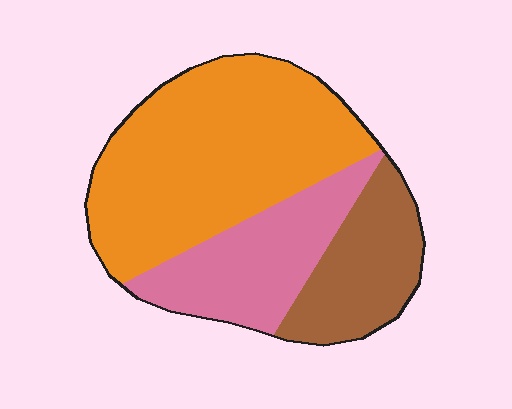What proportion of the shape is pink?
Pink takes up about one quarter (1/4) of the shape.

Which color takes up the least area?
Brown, at roughly 20%.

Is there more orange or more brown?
Orange.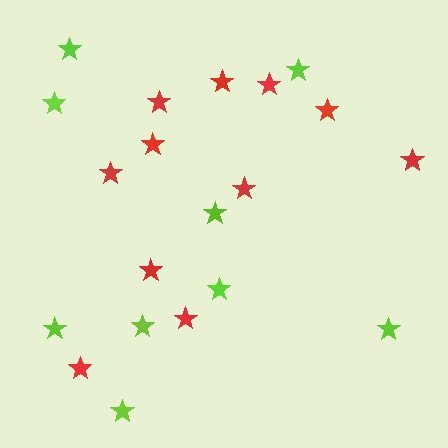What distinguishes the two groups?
There are 2 groups: one group of red stars (11) and one group of lime stars (9).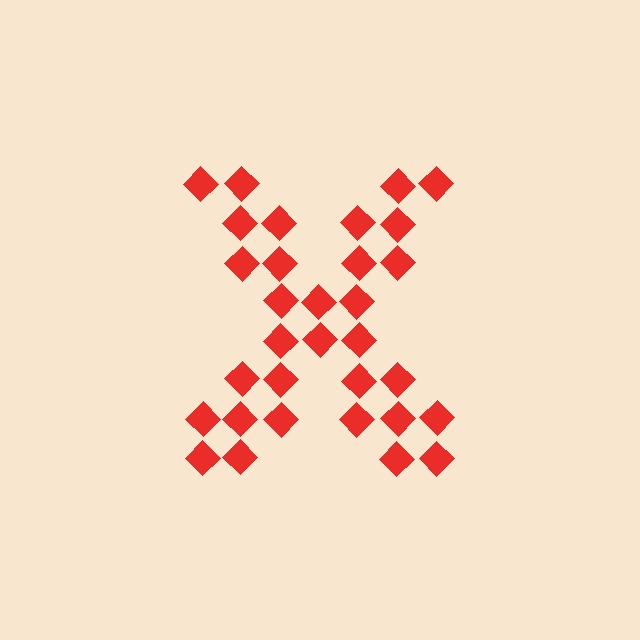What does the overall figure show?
The overall figure shows the letter X.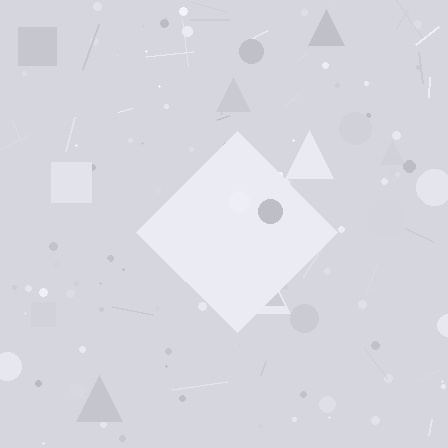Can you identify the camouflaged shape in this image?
The camouflaged shape is a diamond.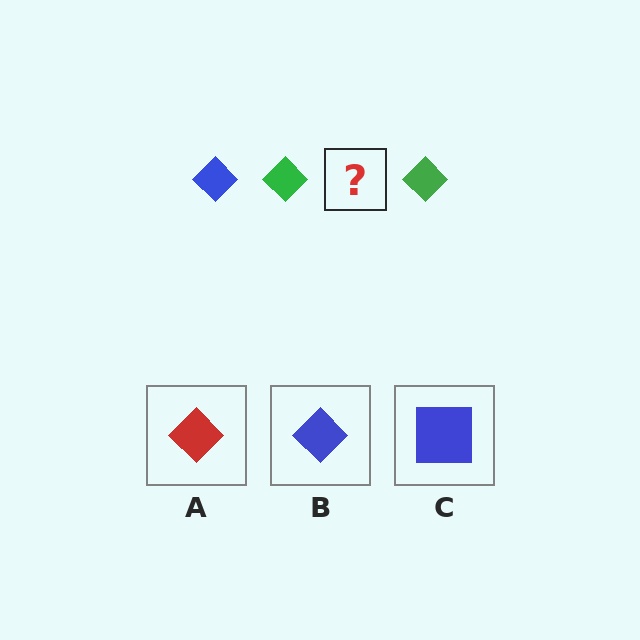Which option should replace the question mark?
Option B.